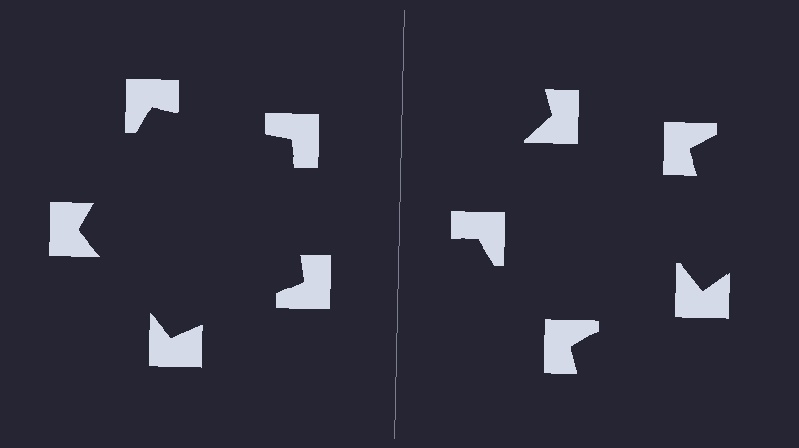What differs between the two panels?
The notched squares are positioned identically on both sides; only the wedge orientations differ. On the left they align to a pentagon; on the right they are misaligned.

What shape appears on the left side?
An illusory pentagon.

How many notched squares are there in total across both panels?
10 — 5 on each side.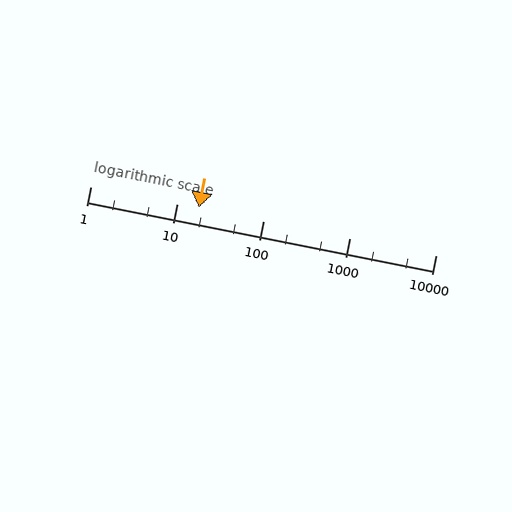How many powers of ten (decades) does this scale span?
The scale spans 4 decades, from 1 to 10000.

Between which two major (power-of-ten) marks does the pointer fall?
The pointer is between 10 and 100.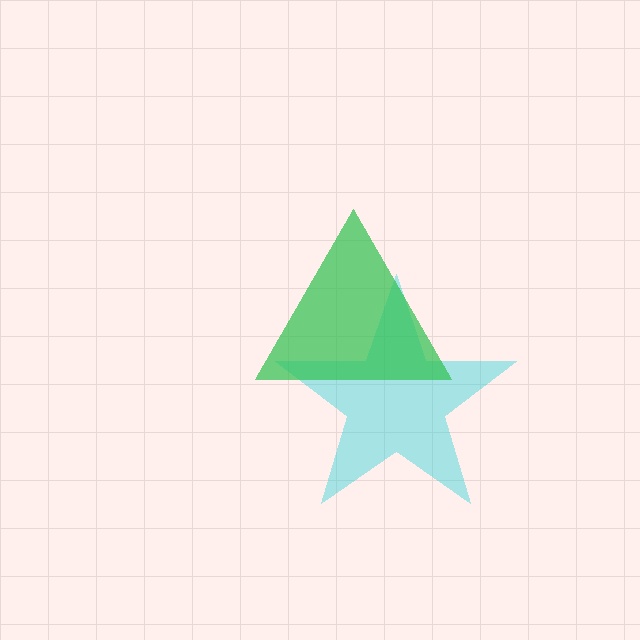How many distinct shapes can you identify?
There are 2 distinct shapes: a cyan star, a green triangle.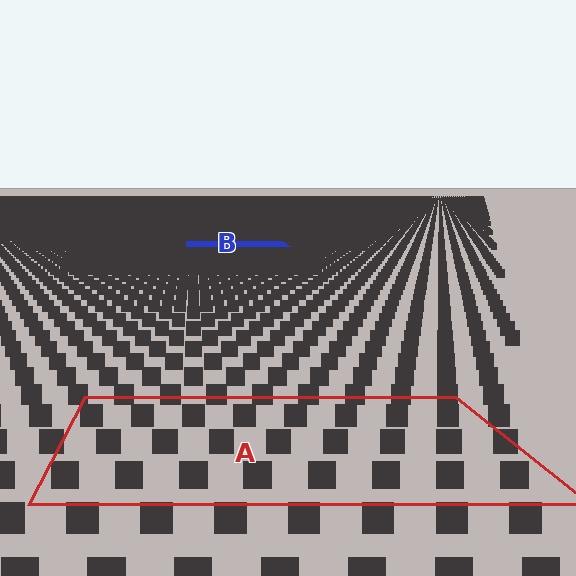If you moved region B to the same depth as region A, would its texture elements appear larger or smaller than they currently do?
They would appear larger. At a closer depth, the same texture elements are projected at a bigger on-screen size.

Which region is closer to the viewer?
Region A is closer. The texture elements there are larger and more spread out.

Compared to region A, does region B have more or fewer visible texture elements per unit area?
Region B has more texture elements per unit area — they are packed more densely because it is farther away.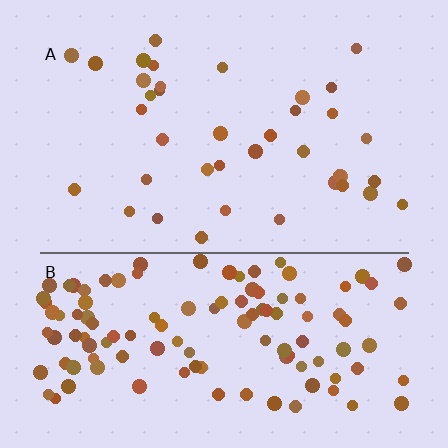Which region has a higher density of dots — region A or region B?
B (the bottom).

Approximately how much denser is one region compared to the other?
Approximately 3.2× — region B over region A.